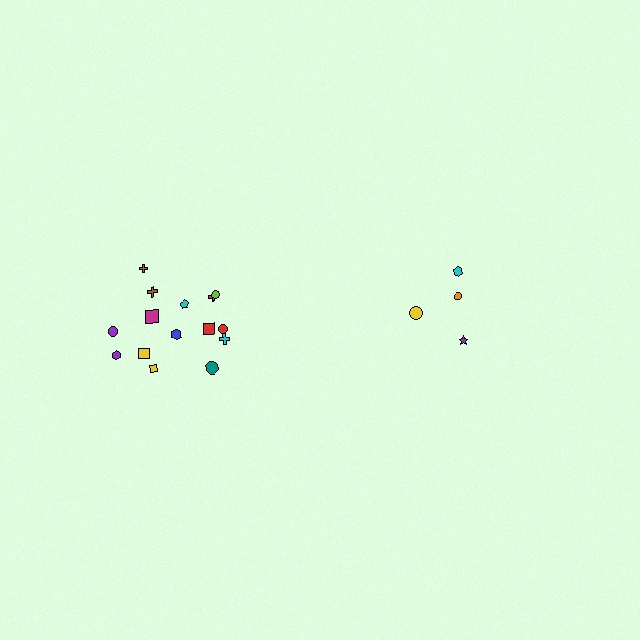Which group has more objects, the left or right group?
The left group.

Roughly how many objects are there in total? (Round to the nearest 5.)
Roughly 20 objects in total.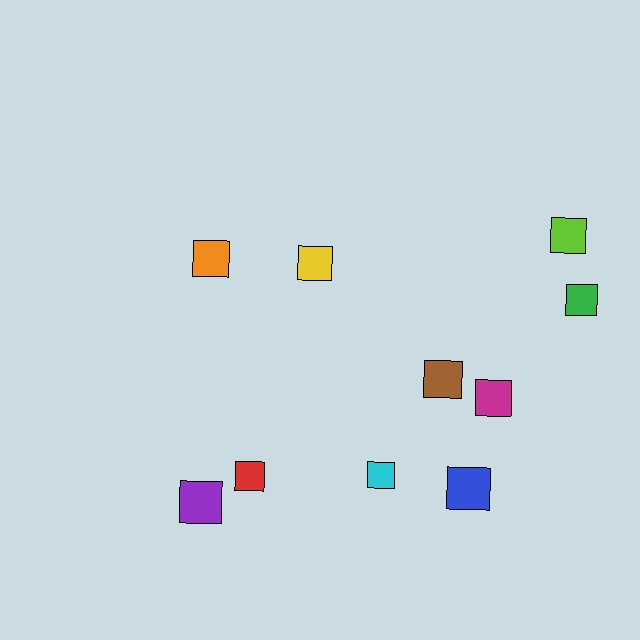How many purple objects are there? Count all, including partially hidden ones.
There is 1 purple object.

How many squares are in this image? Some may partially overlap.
There are 10 squares.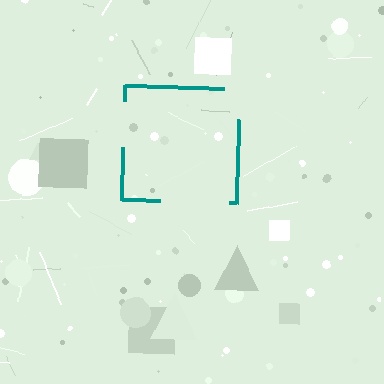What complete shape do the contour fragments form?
The contour fragments form a square.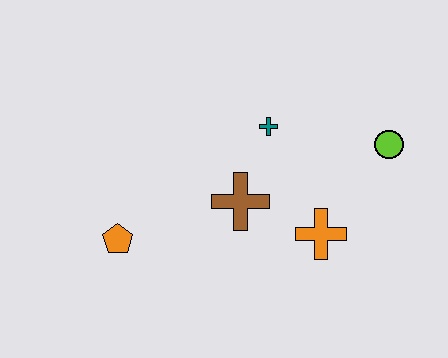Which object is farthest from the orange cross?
The orange pentagon is farthest from the orange cross.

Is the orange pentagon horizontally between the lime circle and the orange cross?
No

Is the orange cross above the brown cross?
No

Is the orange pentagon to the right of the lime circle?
No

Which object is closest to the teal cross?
The brown cross is closest to the teal cross.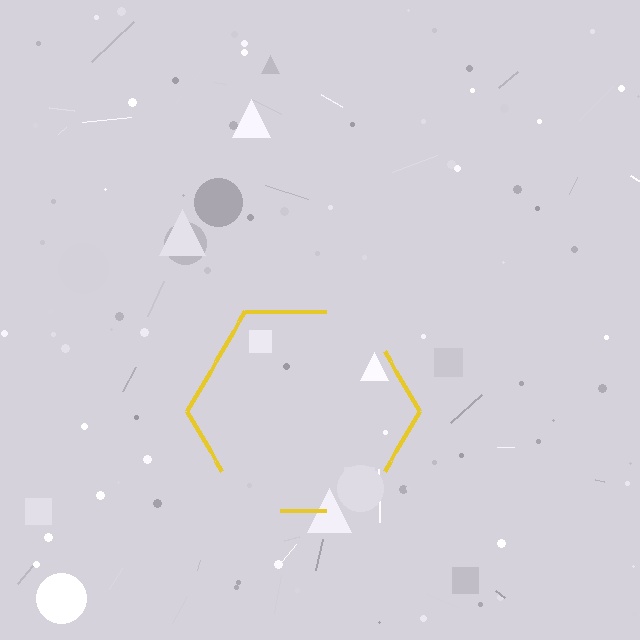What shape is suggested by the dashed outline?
The dashed outline suggests a hexagon.